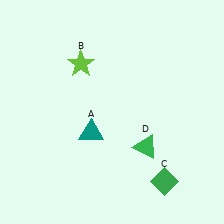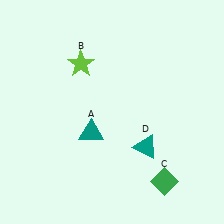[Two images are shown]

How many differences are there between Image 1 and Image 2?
There is 1 difference between the two images.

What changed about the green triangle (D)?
In Image 1, D is green. In Image 2, it changed to teal.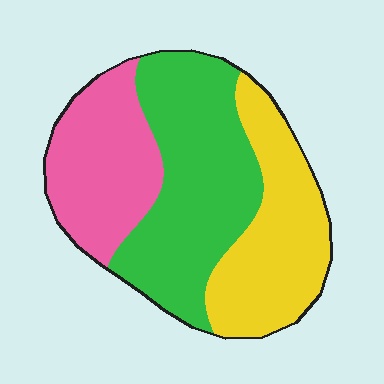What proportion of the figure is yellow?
Yellow covers around 30% of the figure.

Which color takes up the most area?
Green, at roughly 40%.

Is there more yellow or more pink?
Yellow.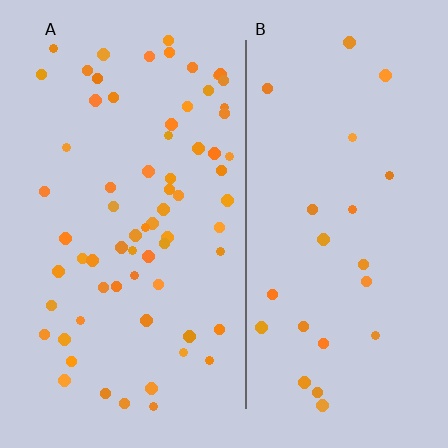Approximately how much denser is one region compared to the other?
Approximately 2.9× — region A over region B.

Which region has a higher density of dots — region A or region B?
A (the left).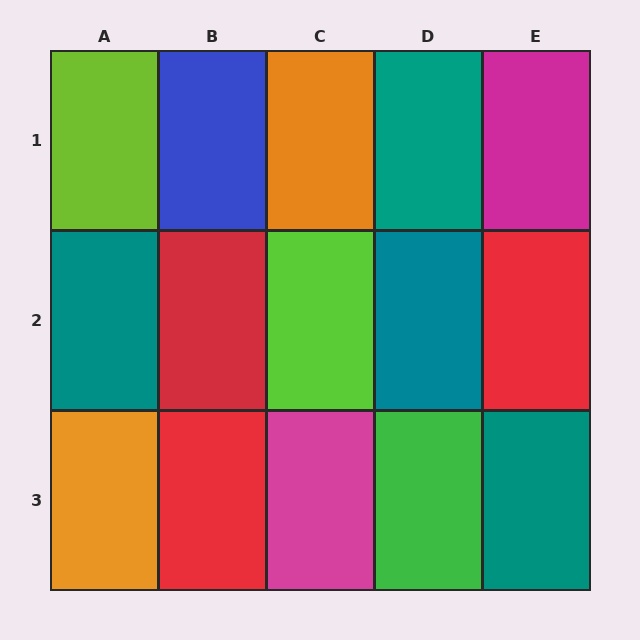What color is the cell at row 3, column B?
Red.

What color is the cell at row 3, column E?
Teal.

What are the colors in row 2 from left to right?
Teal, red, lime, teal, red.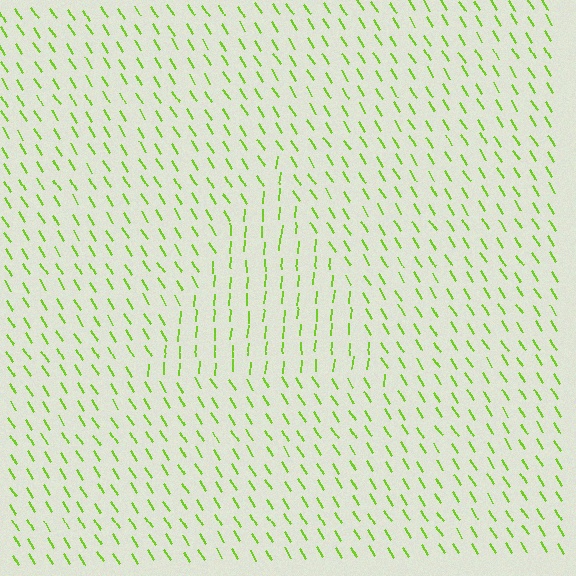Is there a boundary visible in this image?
Yes, there is a texture boundary formed by a change in line orientation.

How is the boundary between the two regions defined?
The boundary is defined purely by a change in line orientation (approximately 37 degrees difference). All lines are the same color and thickness.